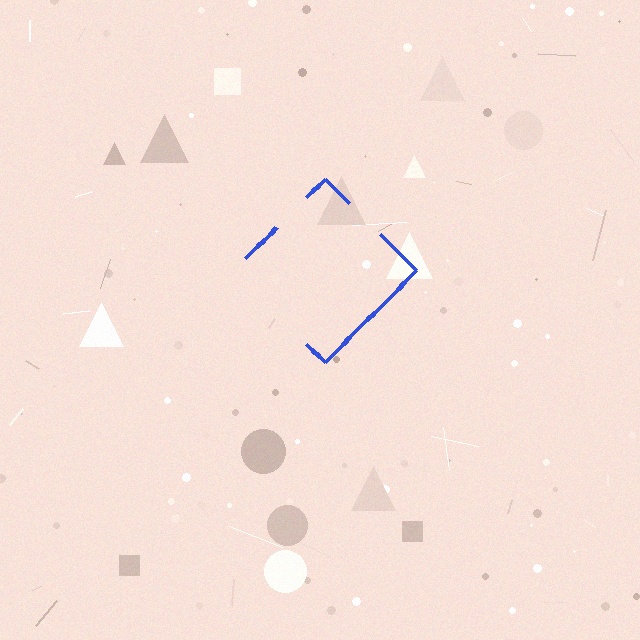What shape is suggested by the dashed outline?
The dashed outline suggests a diamond.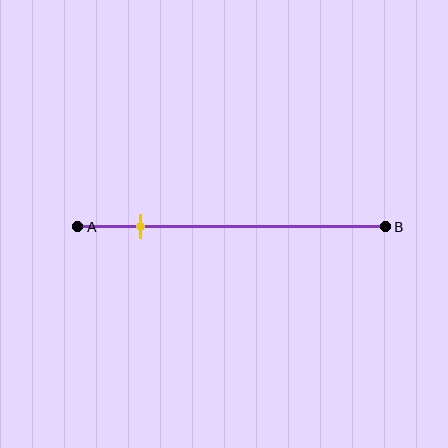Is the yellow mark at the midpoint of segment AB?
No, the mark is at about 20% from A, not at the 50% midpoint.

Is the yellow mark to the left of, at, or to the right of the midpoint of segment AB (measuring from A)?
The yellow mark is to the left of the midpoint of segment AB.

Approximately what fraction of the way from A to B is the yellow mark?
The yellow mark is approximately 20% of the way from A to B.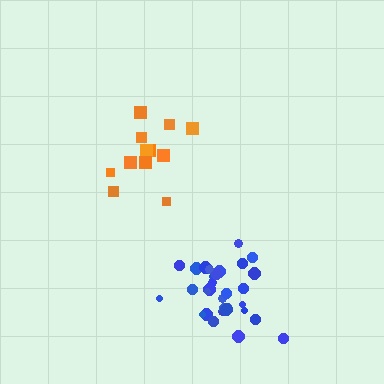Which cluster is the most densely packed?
Blue.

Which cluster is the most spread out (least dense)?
Orange.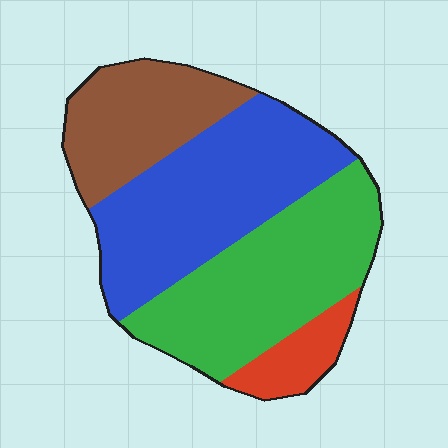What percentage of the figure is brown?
Brown takes up between a sixth and a third of the figure.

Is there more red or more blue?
Blue.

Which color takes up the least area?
Red, at roughly 10%.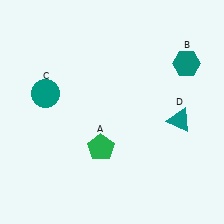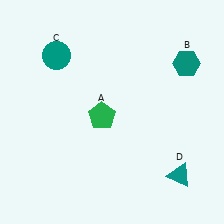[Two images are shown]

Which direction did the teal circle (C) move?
The teal circle (C) moved up.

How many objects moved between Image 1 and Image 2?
3 objects moved between the two images.